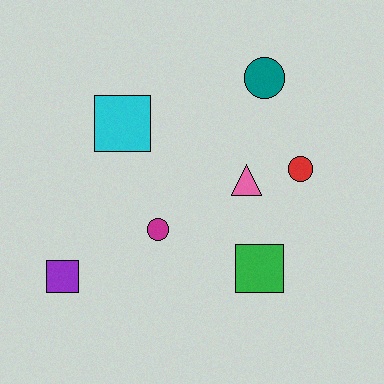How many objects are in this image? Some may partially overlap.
There are 7 objects.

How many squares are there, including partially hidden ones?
There are 3 squares.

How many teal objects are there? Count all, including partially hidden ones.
There is 1 teal object.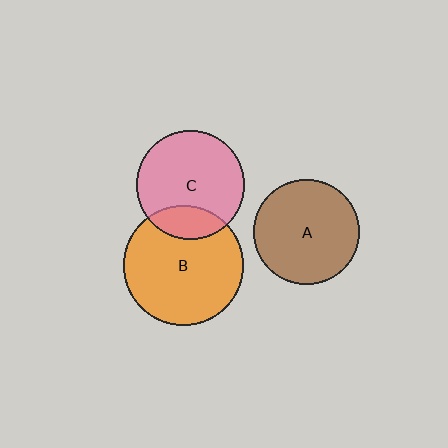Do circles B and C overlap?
Yes.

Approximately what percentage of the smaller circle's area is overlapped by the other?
Approximately 20%.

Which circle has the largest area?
Circle B (orange).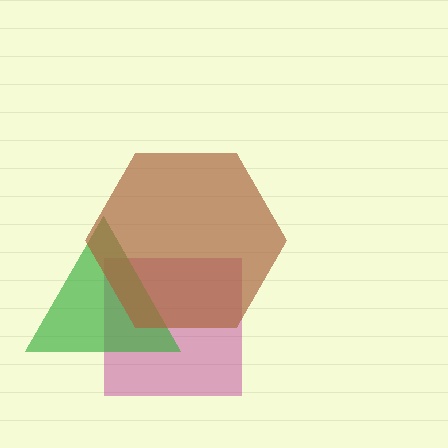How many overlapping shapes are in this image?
There are 3 overlapping shapes in the image.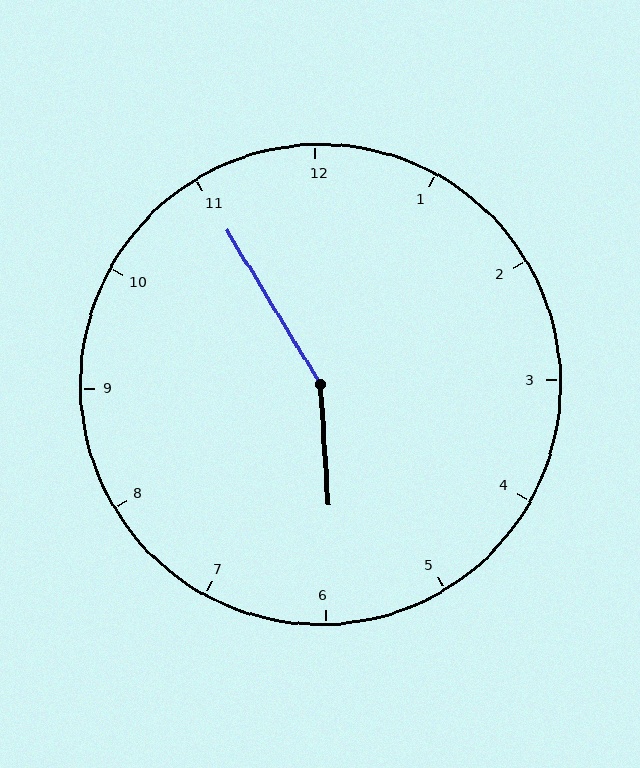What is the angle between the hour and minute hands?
Approximately 152 degrees.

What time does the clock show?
5:55.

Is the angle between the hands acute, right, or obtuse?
It is obtuse.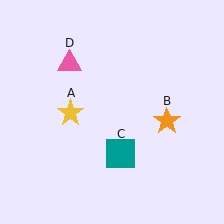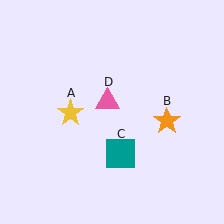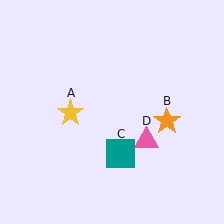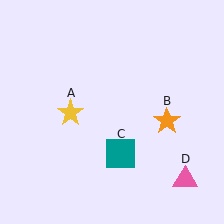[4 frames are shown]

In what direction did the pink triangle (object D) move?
The pink triangle (object D) moved down and to the right.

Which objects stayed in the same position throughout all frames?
Yellow star (object A) and orange star (object B) and teal square (object C) remained stationary.